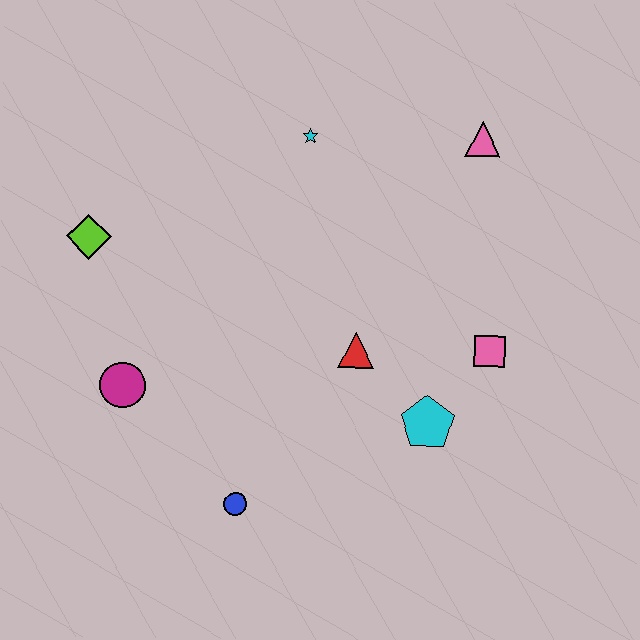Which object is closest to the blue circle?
The magenta circle is closest to the blue circle.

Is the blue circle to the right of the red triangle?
No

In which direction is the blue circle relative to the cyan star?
The blue circle is below the cyan star.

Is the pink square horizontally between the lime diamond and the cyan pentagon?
No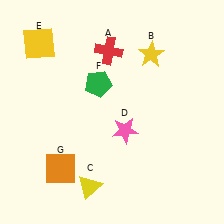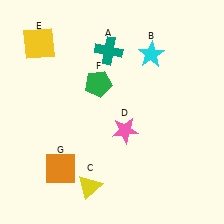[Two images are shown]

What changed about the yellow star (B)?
In Image 1, B is yellow. In Image 2, it changed to cyan.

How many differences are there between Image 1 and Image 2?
There are 2 differences between the two images.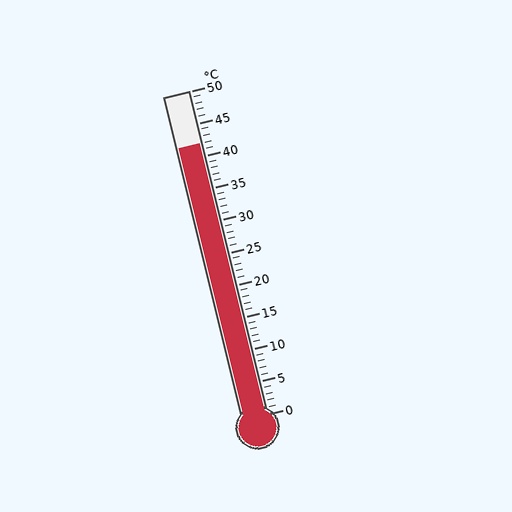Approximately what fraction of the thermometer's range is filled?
The thermometer is filled to approximately 85% of its range.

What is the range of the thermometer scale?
The thermometer scale ranges from 0°C to 50°C.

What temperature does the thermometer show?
The thermometer shows approximately 42°C.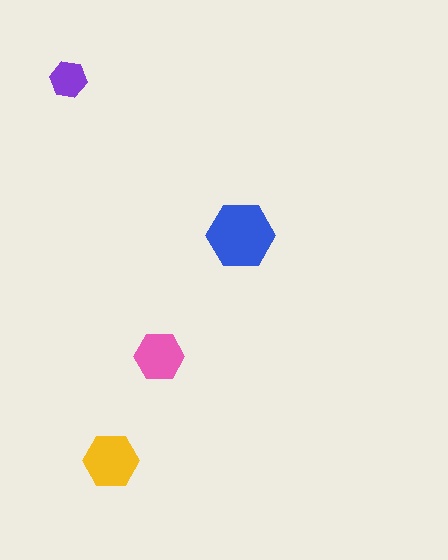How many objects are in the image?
There are 4 objects in the image.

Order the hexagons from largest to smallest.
the blue one, the yellow one, the pink one, the purple one.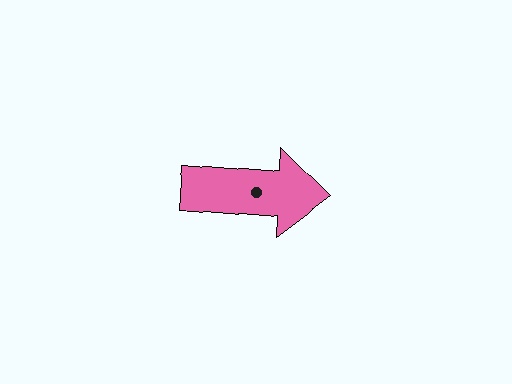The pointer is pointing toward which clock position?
Roughly 3 o'clock.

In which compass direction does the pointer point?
East.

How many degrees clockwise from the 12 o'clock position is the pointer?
Approximately 94 degrees.